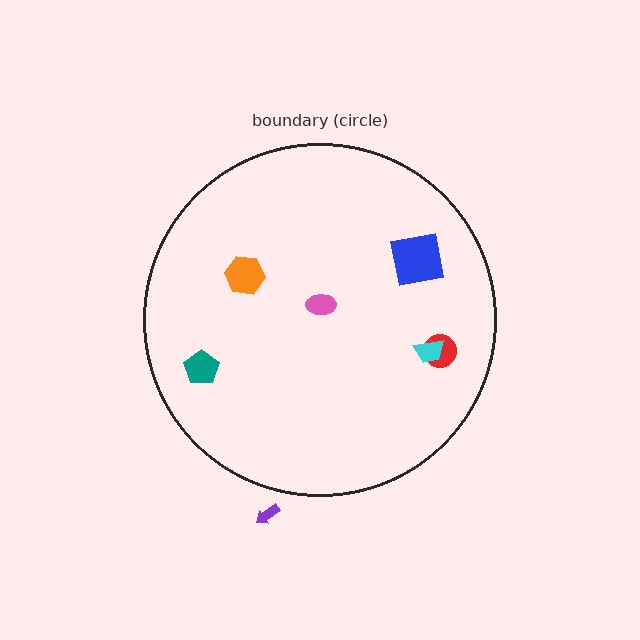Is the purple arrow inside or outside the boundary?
Outside.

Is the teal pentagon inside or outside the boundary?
Inside.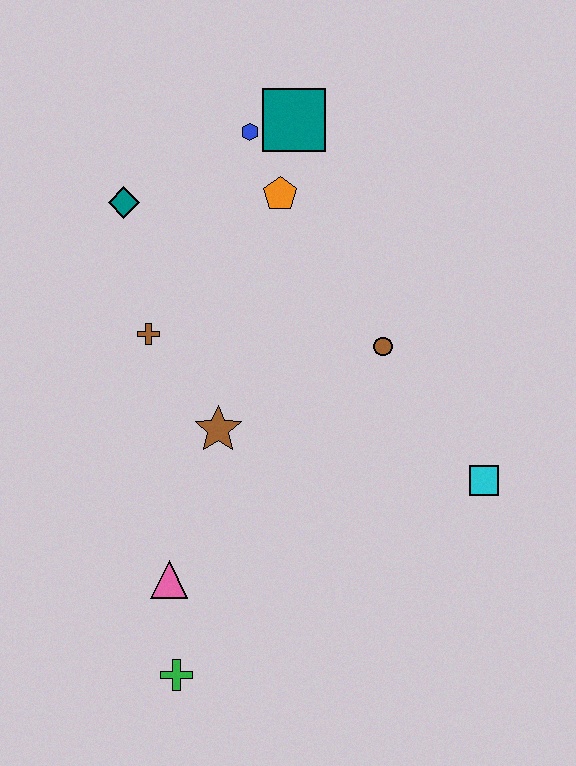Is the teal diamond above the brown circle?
Yes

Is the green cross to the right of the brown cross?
Yes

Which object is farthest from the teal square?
The green cross is farthest from the teal square.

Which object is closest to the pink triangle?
The green cross is closest to the pink triangle.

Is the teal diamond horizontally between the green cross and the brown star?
No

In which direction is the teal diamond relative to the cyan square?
The teal diamond is to the left of the cyan square.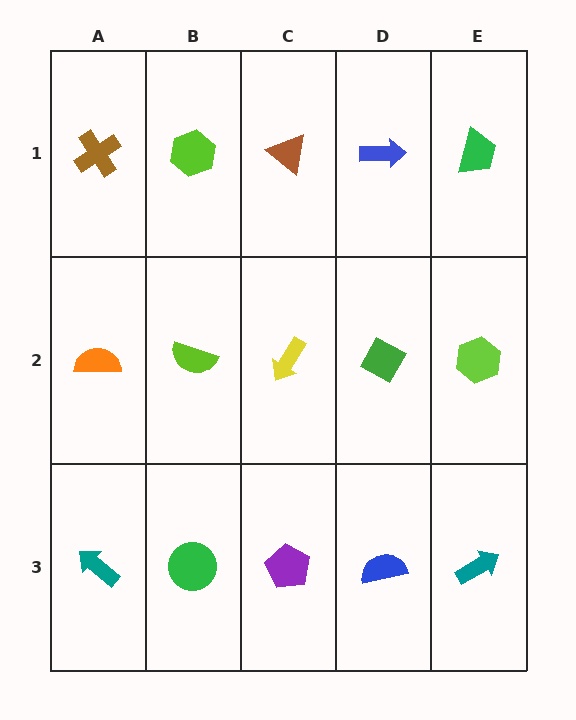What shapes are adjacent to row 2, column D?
A blue arrow (row 1, column D), a blue semicircle (row 3, column D), a yellow arrow (row 2, column C), a lime hexagon (row 2, column E).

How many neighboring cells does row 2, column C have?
4.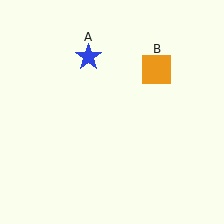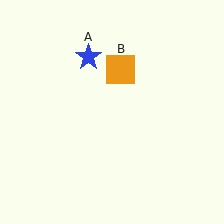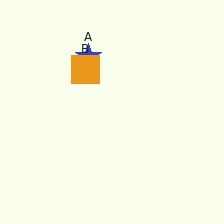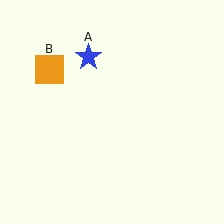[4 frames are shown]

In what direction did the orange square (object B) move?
The orange square (object B) moved left.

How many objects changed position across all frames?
1 object changed position: orange square (object B).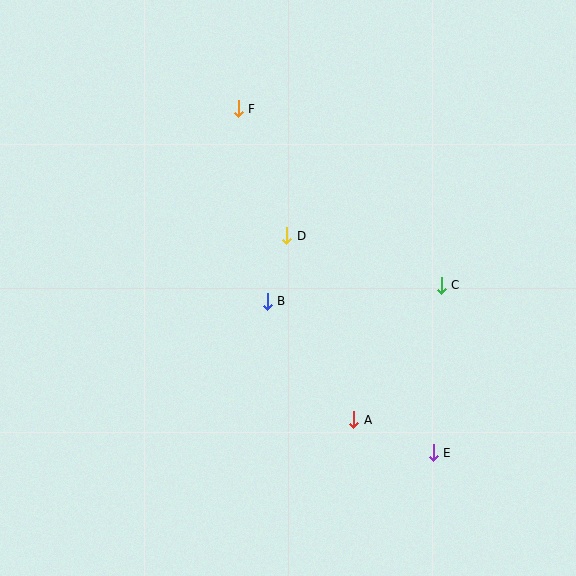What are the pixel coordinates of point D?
Point D is at (287, 236).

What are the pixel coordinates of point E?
Point E is at (433, 453).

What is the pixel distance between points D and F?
The distance between D and F is 136 pixels.